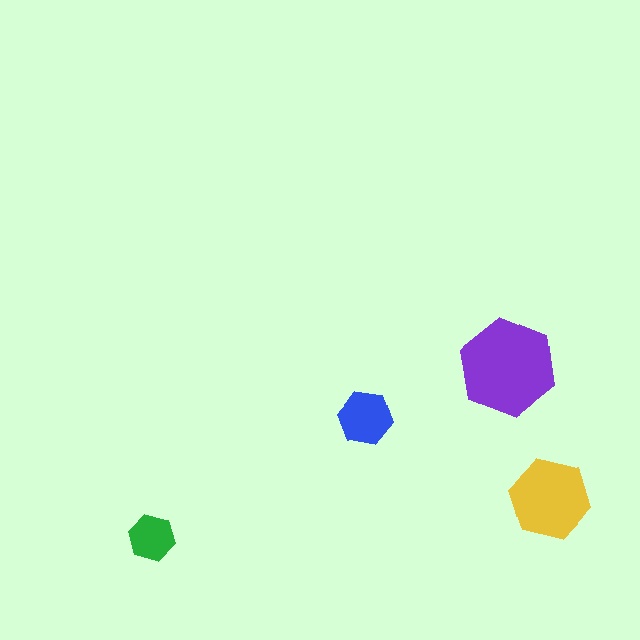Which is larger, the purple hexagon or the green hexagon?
The purple one.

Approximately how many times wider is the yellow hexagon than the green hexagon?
About 1.5 times wider.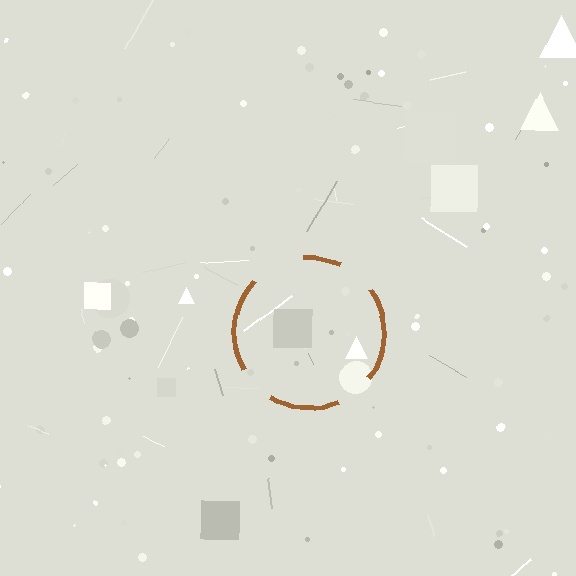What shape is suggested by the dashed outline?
The dashed outline suggests a circle.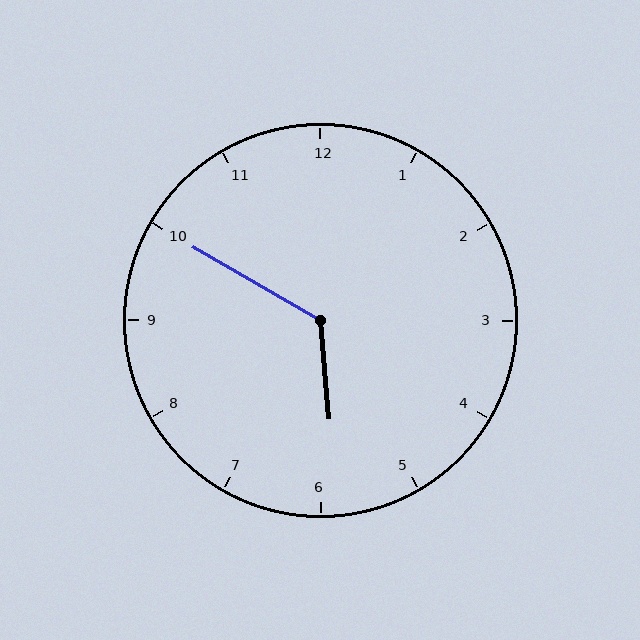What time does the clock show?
5:50.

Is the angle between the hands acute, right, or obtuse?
It is obtuse.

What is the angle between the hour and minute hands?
Approximately 125 degrees.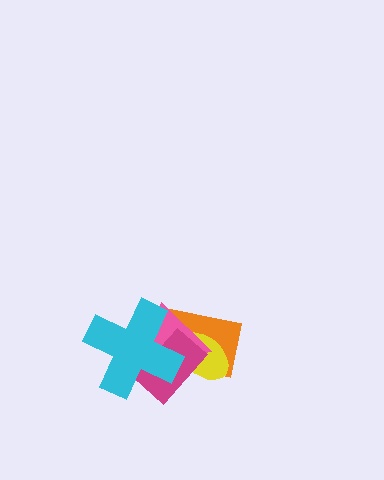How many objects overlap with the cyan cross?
4 objects overlap with the cyan cross.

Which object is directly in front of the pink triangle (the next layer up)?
The magenta rectangle is directly in front of the pink triangle.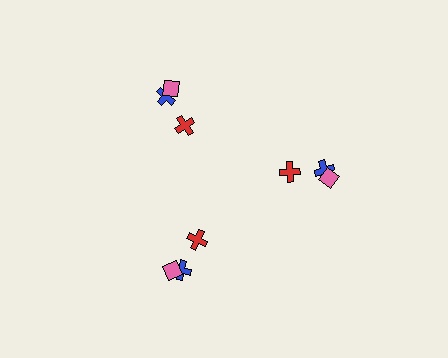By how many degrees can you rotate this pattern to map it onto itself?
The pattern maps onto itself every 120 degrees of rotation.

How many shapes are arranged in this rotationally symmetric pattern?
There are 9 shapes, arranged in 3 groups of 3.